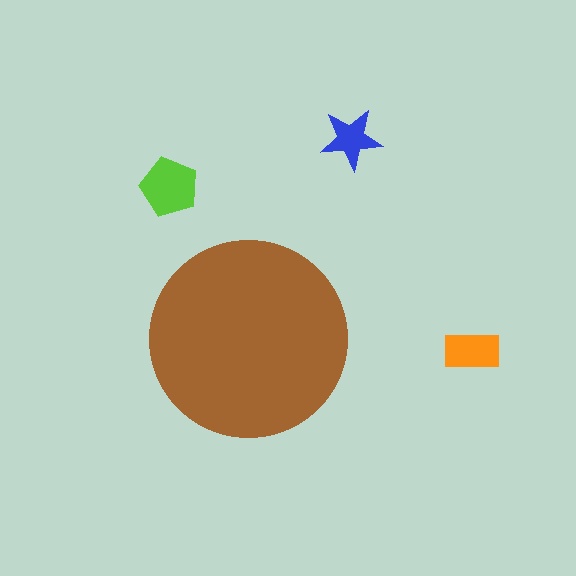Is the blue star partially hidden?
No, the blue star is fully visible.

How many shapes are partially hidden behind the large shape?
0 shapes are partially hidden.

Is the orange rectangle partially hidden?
No, the orange rectangle is fully visible.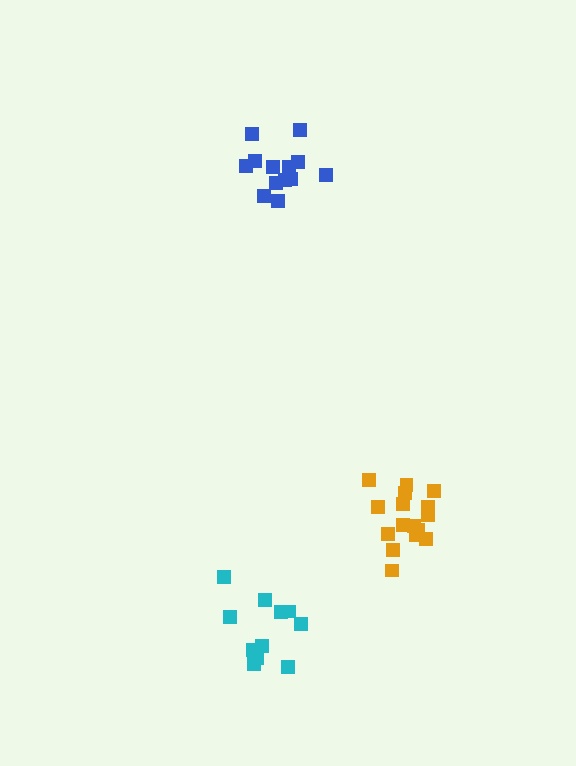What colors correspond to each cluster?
The clusters are colored: cyan, orange, blue.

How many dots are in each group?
Group 1: 11 dots, Group 2: 16 dots, Group 3: 13 dots (40 total).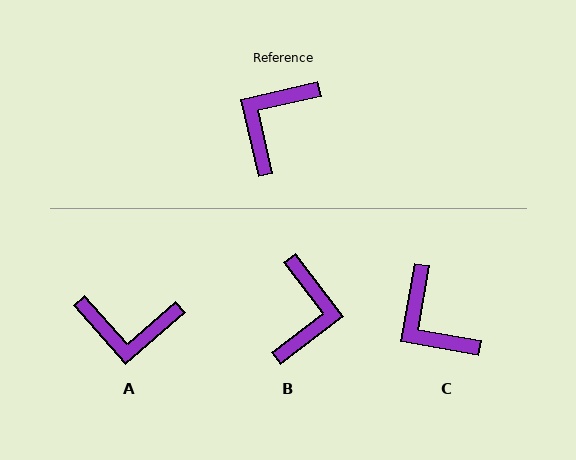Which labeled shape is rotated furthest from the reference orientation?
B, about 156 degrees away.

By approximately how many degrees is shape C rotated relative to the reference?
Approximately 67 degrees counter-clockwise.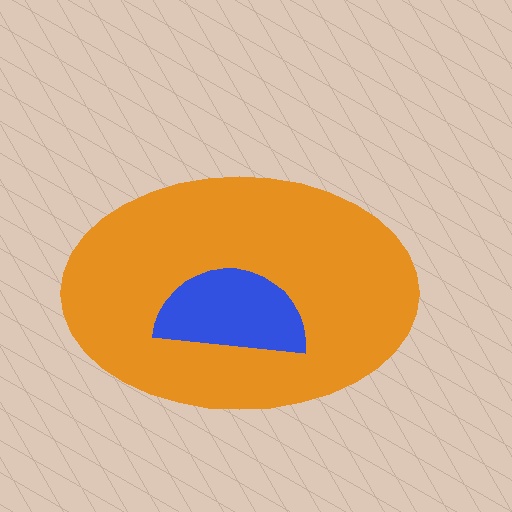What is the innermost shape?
The blue semicircle.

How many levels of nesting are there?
2.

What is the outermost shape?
The orange ellipse.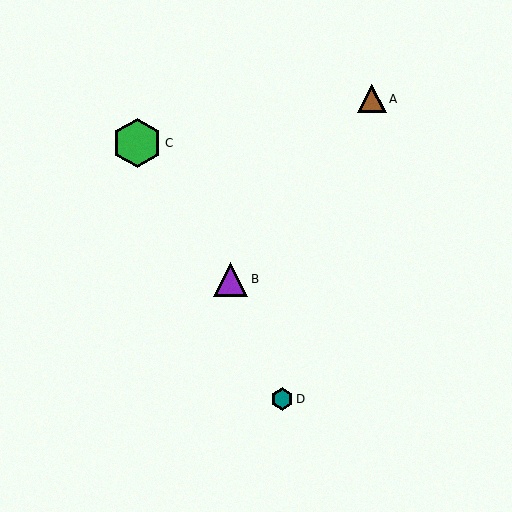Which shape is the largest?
The green hexagon (labeled C) is the largest.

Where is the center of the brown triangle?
The center of the brown triangle is at (372, 99).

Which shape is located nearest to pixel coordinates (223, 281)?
The purple triangle (labeled B) at (230, 279) is nearest to that location.